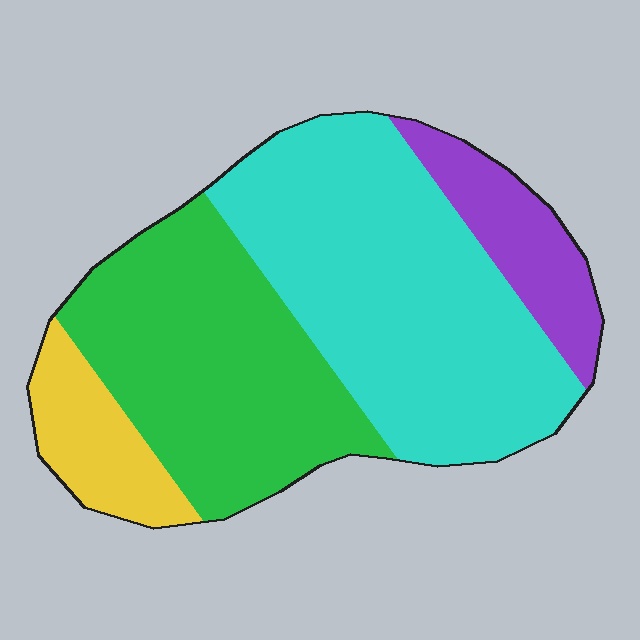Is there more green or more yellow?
Green.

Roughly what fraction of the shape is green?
Green covers about 35% of the shape.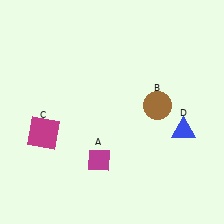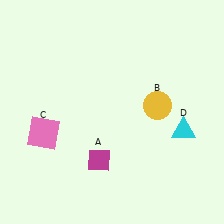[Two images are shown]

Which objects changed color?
B changed from brown to yellow. C changed from magenta to pink. D changed from blue to cyan.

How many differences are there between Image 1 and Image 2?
There are 3 differences between the two images.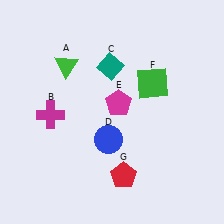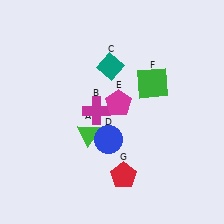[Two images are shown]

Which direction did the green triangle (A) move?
The green triangle (A) moved down.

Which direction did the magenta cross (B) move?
The magenta cross (B) moved right.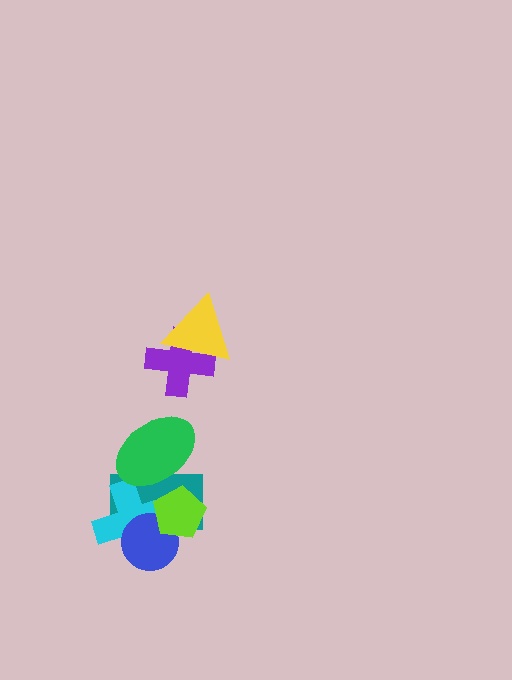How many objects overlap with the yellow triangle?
1 object overlaps with the yellow triangle.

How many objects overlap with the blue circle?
3 objects overlap with the blue circle.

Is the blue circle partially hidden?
Yes, it is partially covered by another shape.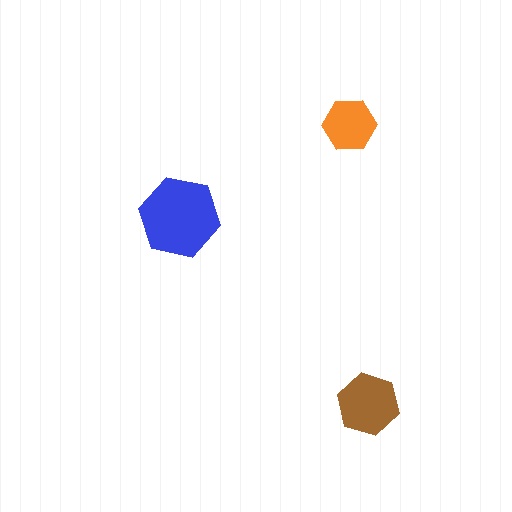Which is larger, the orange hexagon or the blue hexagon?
The blue one.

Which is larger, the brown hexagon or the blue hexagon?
The blue one.